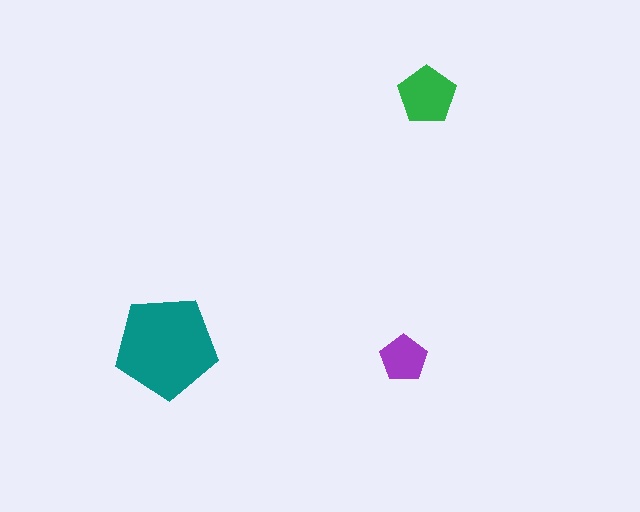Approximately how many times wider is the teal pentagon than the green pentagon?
About 2 times wider.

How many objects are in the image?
There are 3 objects in the image.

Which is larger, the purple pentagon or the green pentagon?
The green one.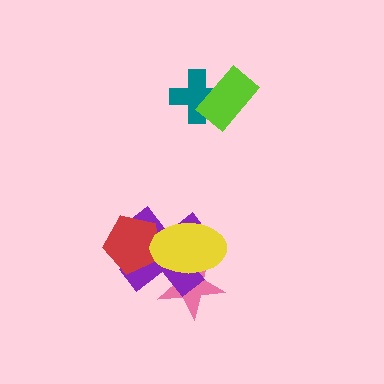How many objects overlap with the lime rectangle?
1 object overlaps with the lime rectangle.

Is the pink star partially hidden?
Yes, it is partially covered by another shape.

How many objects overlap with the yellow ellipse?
3 objects overlap with the yellow ellipse.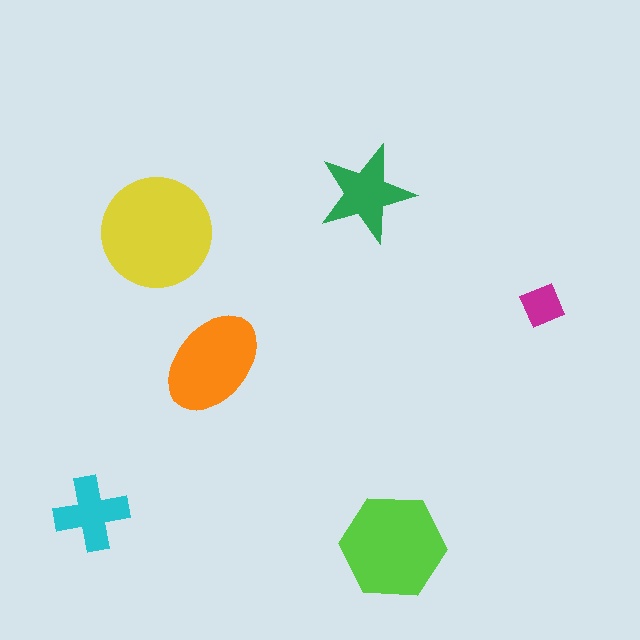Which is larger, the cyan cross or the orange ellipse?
The orange ellipse.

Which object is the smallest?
The magenta diamond.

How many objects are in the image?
There are 6 objects in the image.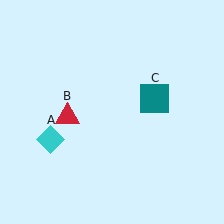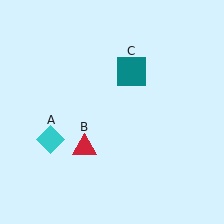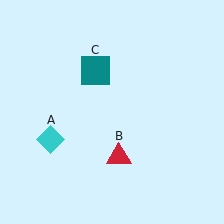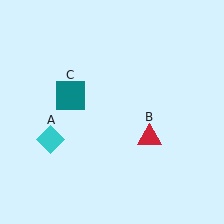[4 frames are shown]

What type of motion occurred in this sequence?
The red triangle (object B), teal square (object C) rotated counterclockwise around the center of the scene.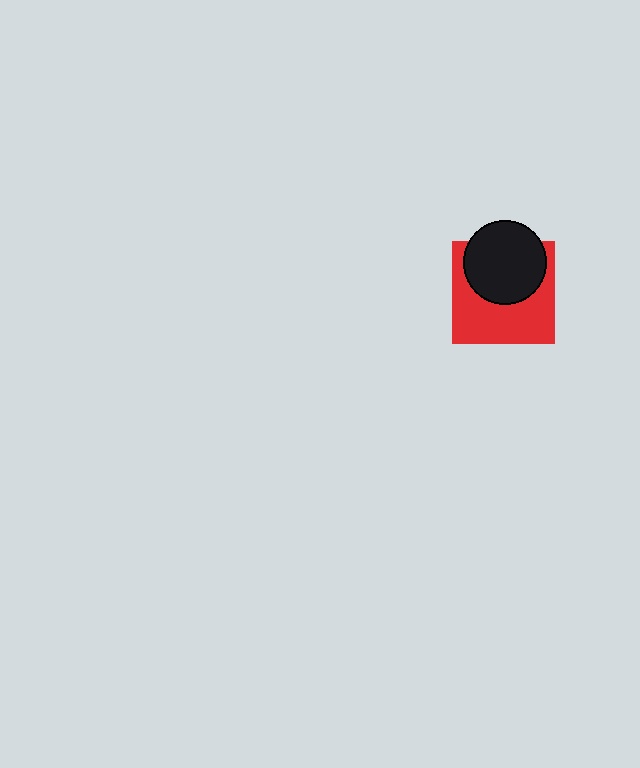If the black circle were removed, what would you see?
You would see the complete red square.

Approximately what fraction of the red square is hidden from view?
Roughly 42% of the red square is hidden behind the black circle.